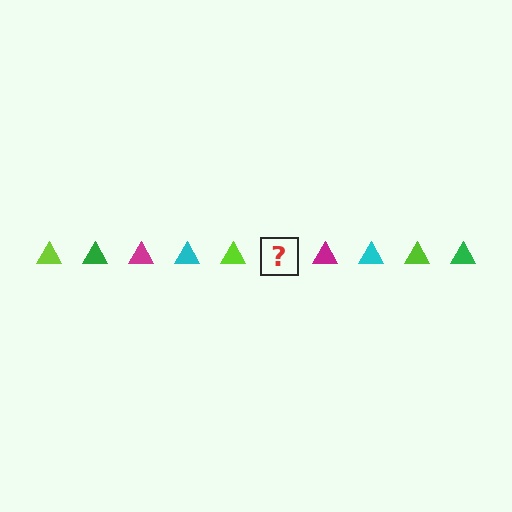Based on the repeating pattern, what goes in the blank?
The blank should be a green triangle.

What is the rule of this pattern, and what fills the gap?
The rule is that the pattern cycles through lime, green, magenta, cyan triangles. The gap should be filled with a green triangle.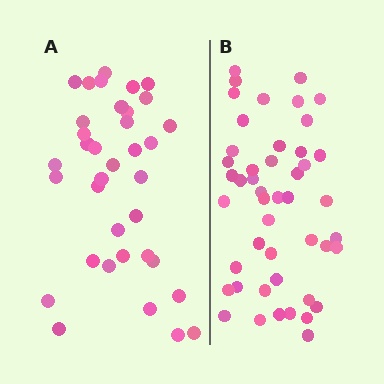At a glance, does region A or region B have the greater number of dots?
Region B (the right region) has more dots.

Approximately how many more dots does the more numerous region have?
Region B has roughly 12 or so more dots than region A.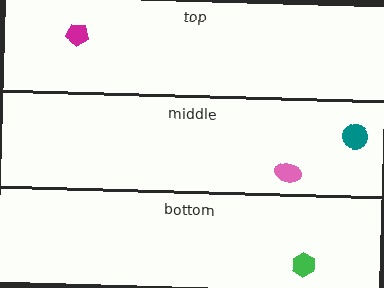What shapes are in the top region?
The magenta pentagon.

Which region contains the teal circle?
The middle region.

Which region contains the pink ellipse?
The middle region.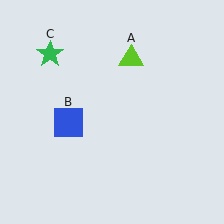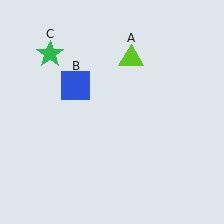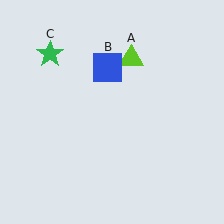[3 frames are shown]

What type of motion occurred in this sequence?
The blue square (object B) rotated clockwise around the center of the scene.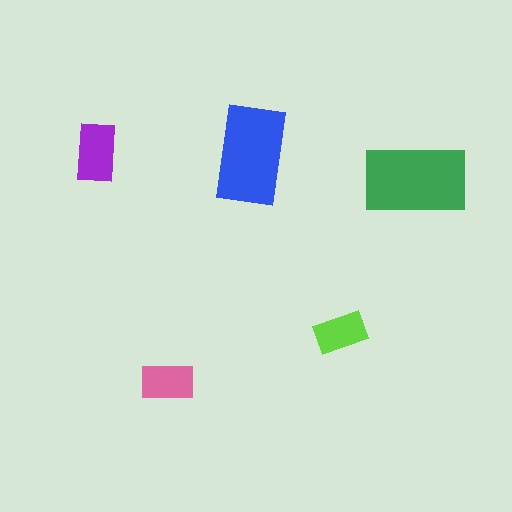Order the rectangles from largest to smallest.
the green one, the blue one, the purple one, the pink one, the lime one.